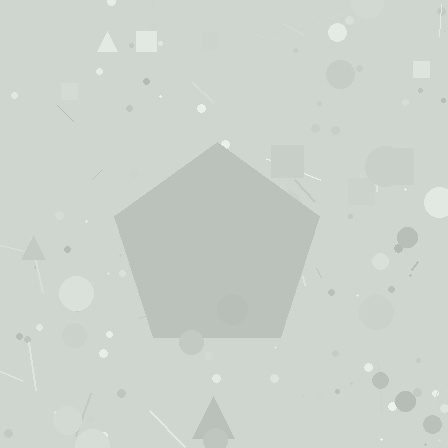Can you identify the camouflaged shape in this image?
The camouflaged shape is a pentagon.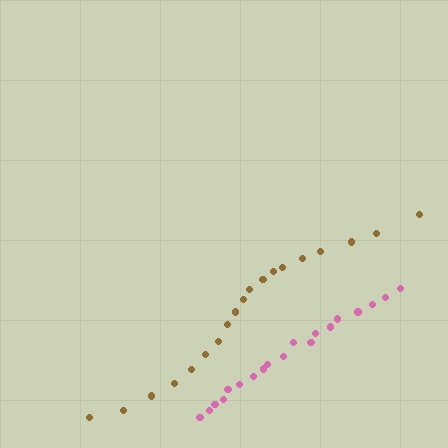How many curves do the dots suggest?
There are 2 distinct paths.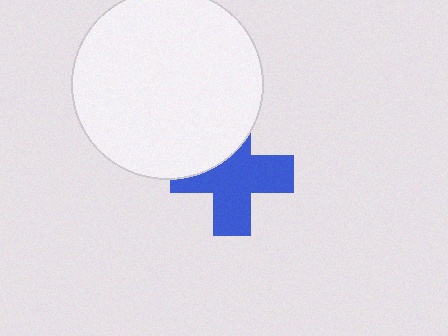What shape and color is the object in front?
The object in front is a white circle.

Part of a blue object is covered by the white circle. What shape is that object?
It is a cross.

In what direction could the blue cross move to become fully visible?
The blue cross could move down. That would shift it out from behind the white circle entirely.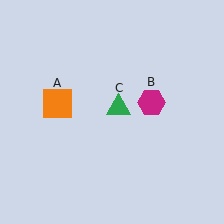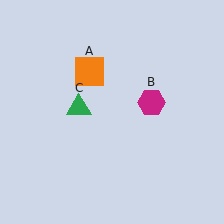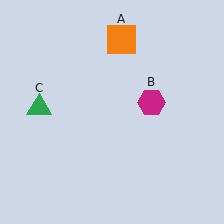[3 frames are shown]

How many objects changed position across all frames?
2 objects changed position: orange square (object A), green triangle (object C).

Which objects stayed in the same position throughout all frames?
Magenta hexagon (object B) remained stationary.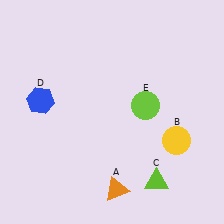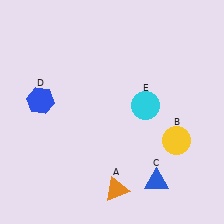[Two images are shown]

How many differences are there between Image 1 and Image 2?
There are 2 differences between the two images.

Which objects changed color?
C changed from lime to blue. E changed from lime to cyan.